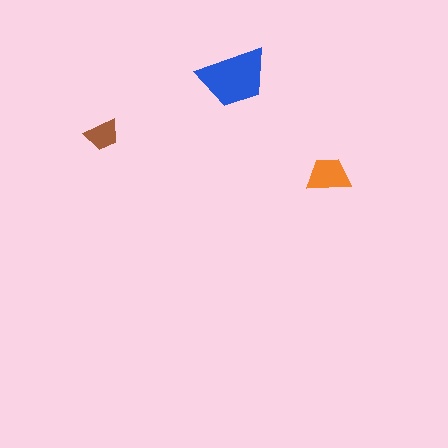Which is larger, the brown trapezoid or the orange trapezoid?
The orange one.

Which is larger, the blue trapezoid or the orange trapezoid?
The blue one.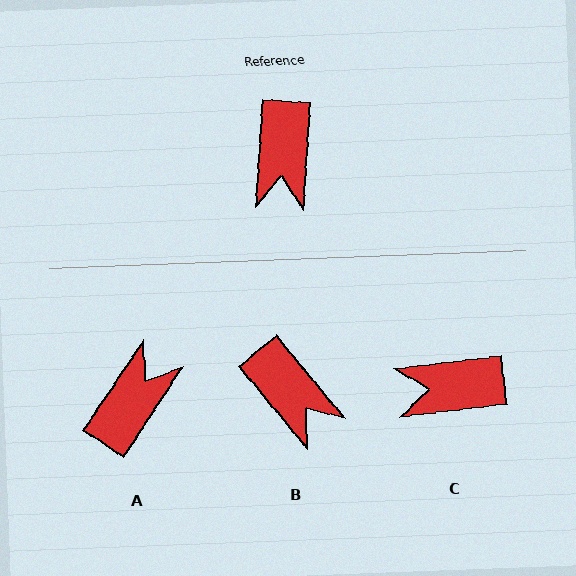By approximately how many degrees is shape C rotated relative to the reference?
Approximately 79 degrees clockwise.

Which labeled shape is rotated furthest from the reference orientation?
A, about 150 degrees away.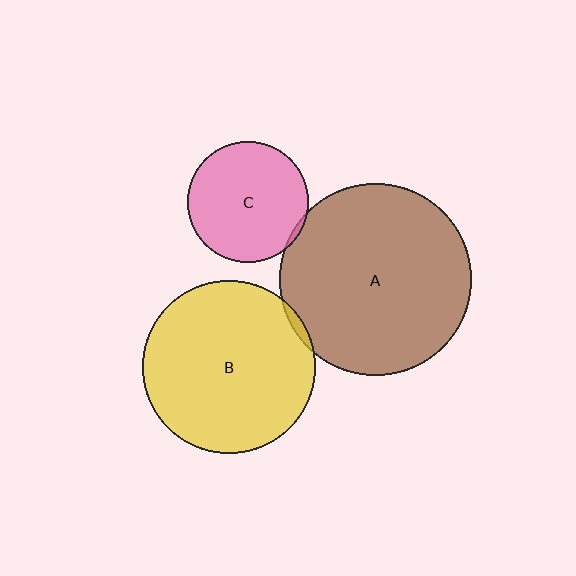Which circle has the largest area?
Circle A (brown).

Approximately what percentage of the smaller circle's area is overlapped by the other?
Approximately 5%.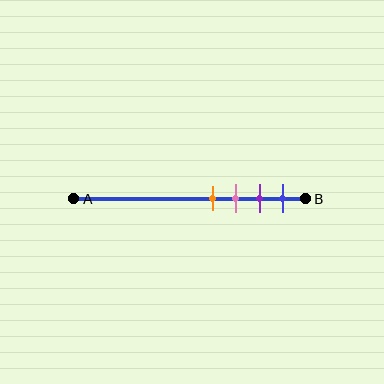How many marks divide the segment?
There are 4 marks dividing the segment.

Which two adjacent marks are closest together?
The orange and pink marks are the closest adjacent pair.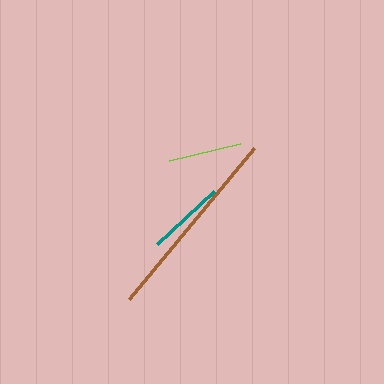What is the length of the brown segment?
The brown segment is approximately 196 pixels long.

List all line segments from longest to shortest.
From longest to shortest: brown, teal, lime.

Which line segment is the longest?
The brown line is the longest at approximately 196 pixels.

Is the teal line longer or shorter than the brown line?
The brown line is longer than the teal line.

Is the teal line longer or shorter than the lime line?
The teal line is longer than the lime line.